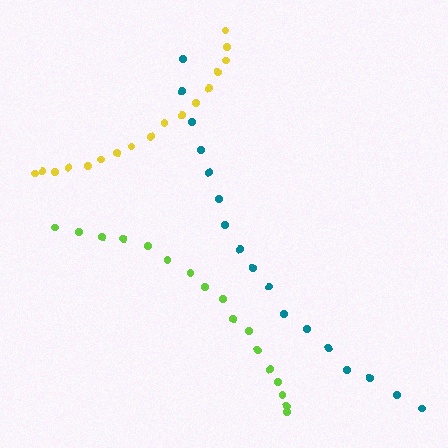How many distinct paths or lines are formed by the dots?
There are 3 distinct paths.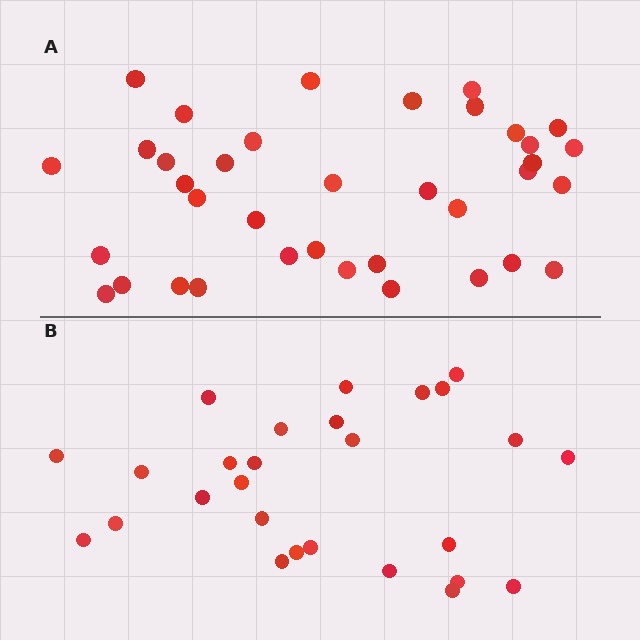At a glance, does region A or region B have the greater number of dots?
Region A (the top region) has more dots.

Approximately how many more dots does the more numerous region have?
Region A has roughly 10 or so more dots than region B.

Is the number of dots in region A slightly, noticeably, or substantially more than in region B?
Region A has noticeably more, but not dramatically so. The ratio is roughly 1.4 to 1.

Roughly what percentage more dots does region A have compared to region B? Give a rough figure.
About 35% more.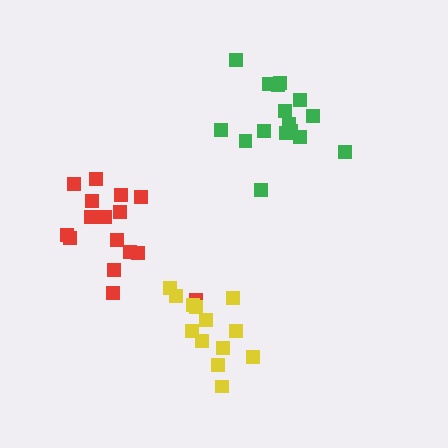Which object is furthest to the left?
The red cluster is leftmost.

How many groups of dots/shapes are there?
There are 3 groups.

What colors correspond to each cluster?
The clusters are colored: red, yellow, green.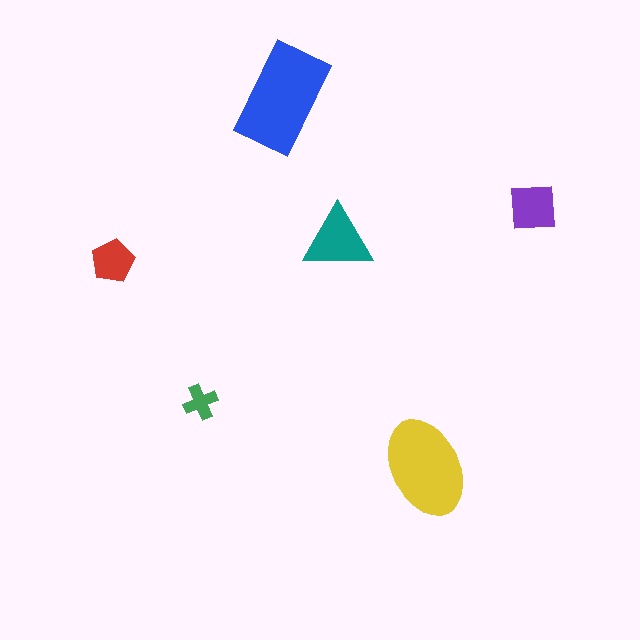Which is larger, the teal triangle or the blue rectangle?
The blue rectangle.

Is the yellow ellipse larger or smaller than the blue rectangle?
Smaller.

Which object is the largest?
The blue rectangle.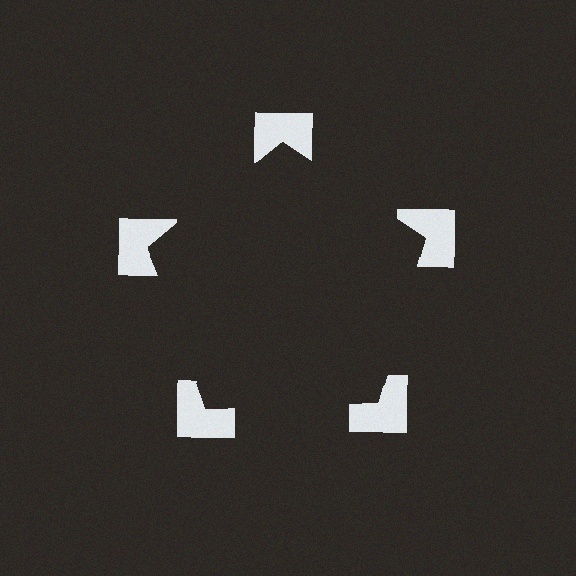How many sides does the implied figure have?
5 sides.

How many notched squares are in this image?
There are 5 — one at each vertex of the illusory pentagon.